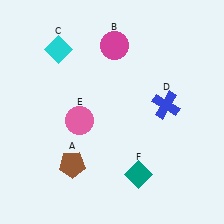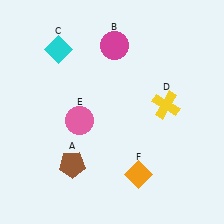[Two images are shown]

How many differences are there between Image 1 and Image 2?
There are 2 differences between the two images.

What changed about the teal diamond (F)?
In Image 1, F is teal. In Image 2, it changed to orange.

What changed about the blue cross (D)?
In Image 1, D is blue. In Image 2, it changed to yellow.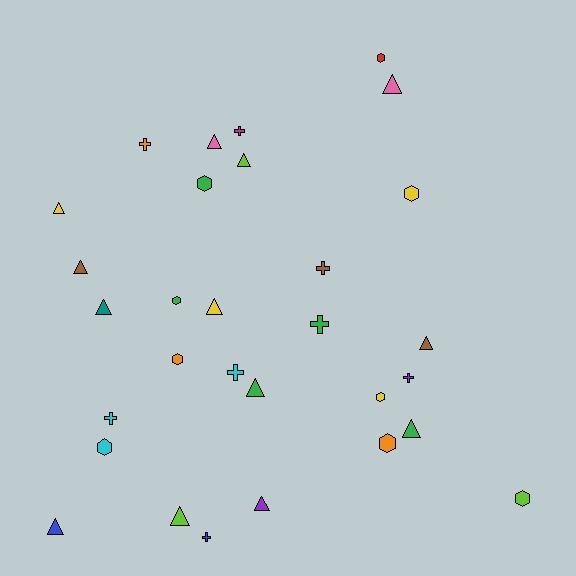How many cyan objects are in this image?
There are 3 cyan objects.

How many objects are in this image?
There are 30 objects.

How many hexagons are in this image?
There are 9 hexagons.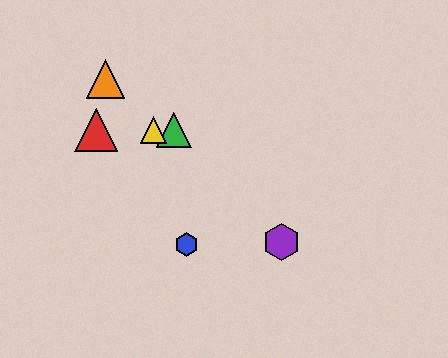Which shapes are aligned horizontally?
The red triangle, the green triangle, the yellow triangle are aligned horizontally.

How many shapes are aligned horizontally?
3 shapes (the red triangle, the green triangle, the yellow triangle) are aligned horizontally.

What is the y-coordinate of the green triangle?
The green triangle is at y≈130.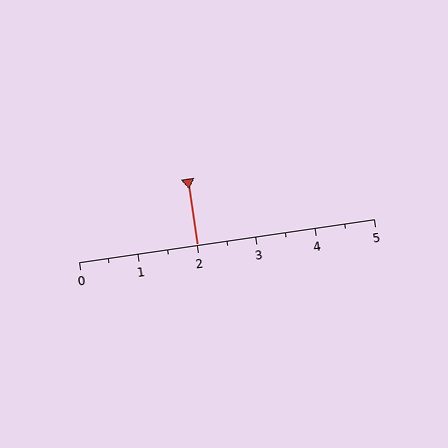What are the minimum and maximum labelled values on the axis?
The axis runs from 0 to 5.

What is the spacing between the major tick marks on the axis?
The major ticks are spaced 1 apart.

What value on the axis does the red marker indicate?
The marker indicates approximately 2.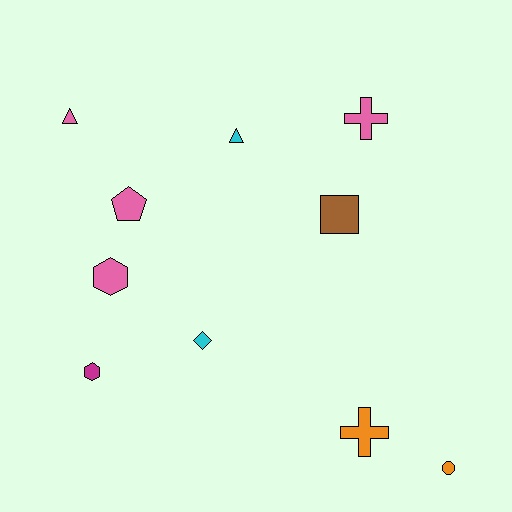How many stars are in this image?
There are no stars.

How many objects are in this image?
There are 10 objects.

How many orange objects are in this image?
There are 2 orange objects.